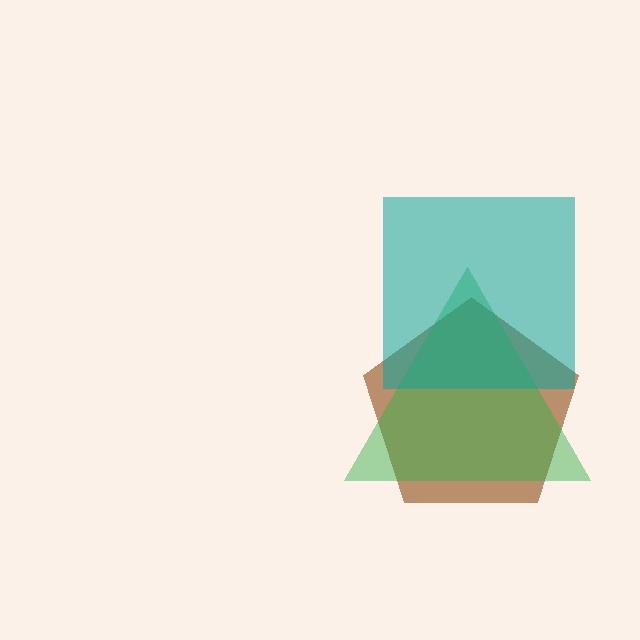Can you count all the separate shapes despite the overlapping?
Yes, there are 3 separate shapes.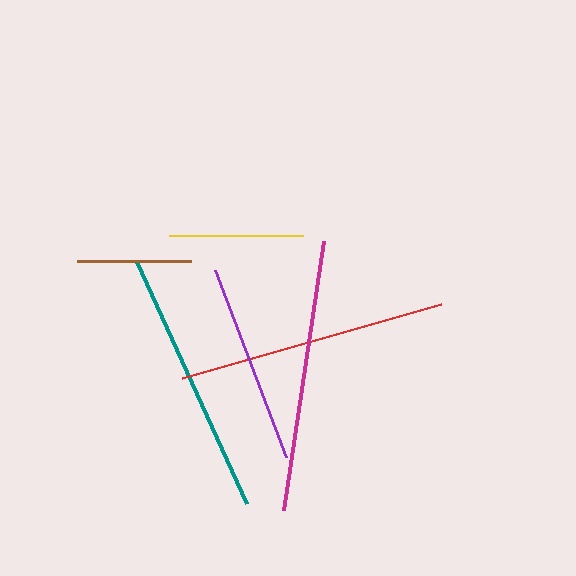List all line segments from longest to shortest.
From longest to shortest: magenta, red, teal, purple, yellow, brown.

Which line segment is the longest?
The magenta line is the longest at approximately 272 pixels.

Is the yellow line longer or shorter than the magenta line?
The magenta line is longer than the yellow line.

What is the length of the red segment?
The red segment is approximately 269 pixels long.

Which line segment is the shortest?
The brown line is the shortest at approximately 115 pixels.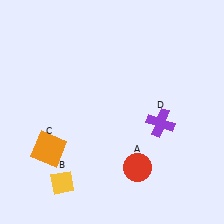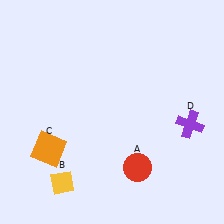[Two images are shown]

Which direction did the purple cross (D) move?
The purple cross (D) moved right.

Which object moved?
The purple cross (D) moved right.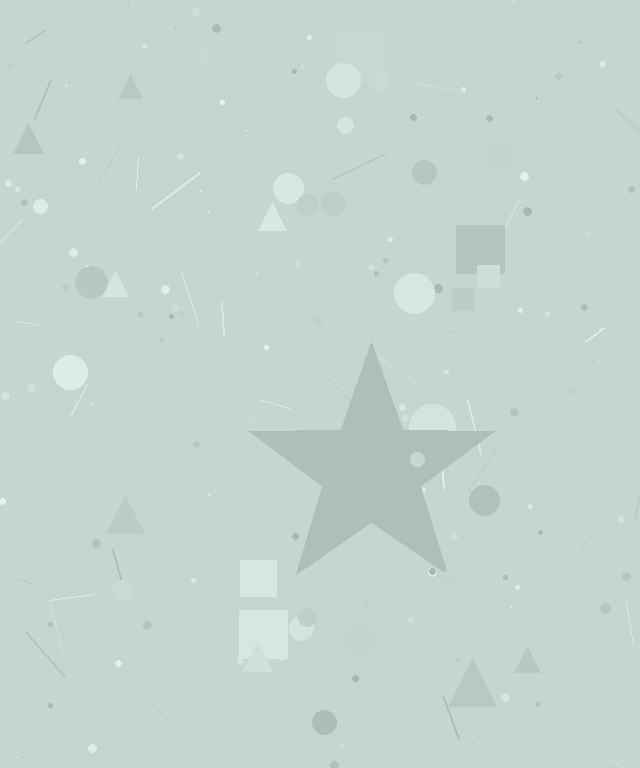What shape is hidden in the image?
A star is hidden in the image.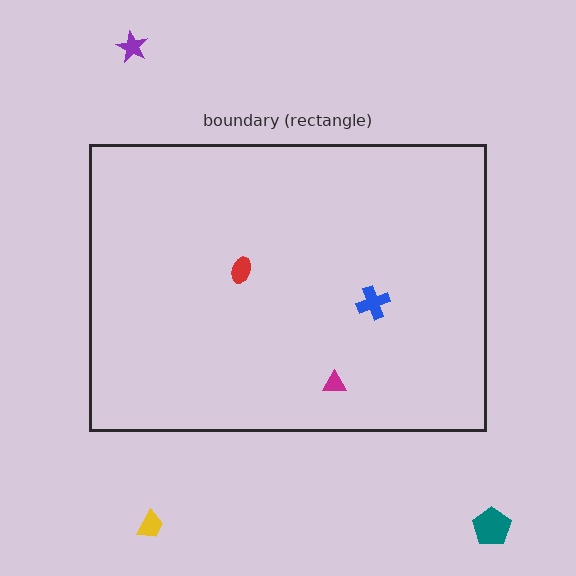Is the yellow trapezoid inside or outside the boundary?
Outside.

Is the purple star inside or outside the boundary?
Outside.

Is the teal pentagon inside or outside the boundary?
Outside.